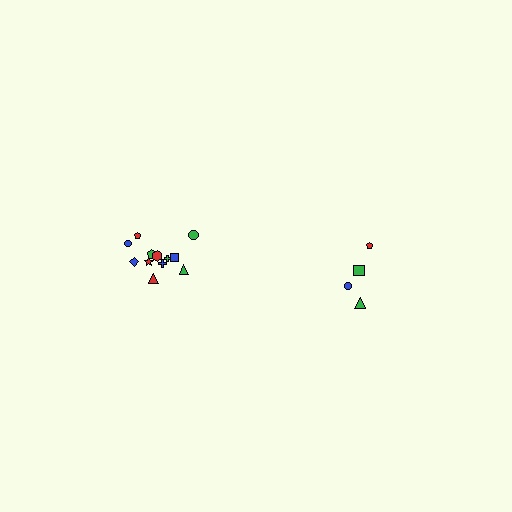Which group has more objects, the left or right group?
The left group.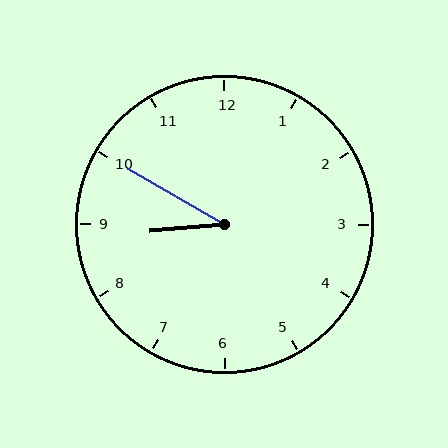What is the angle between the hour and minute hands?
Approximately 35 degrees.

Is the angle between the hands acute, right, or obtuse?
It is acute.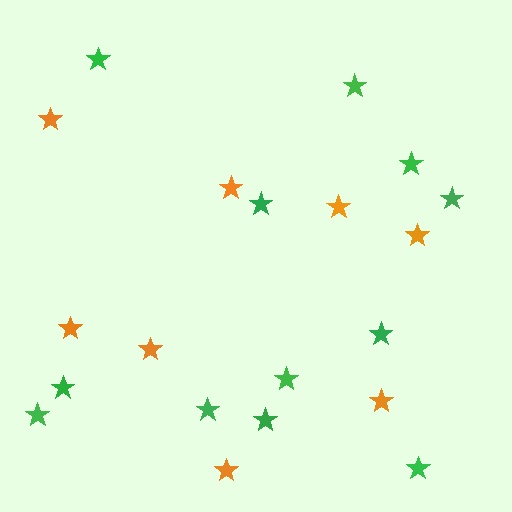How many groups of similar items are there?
There are 2 groups: one group of orange stars (8) and one group of green stars (12).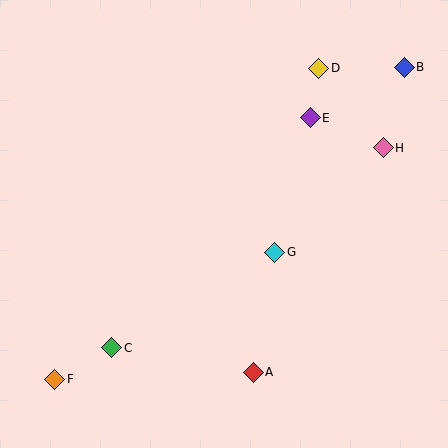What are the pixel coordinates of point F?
Point F is at (55, 379).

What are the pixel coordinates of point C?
Point C is at (112, 348).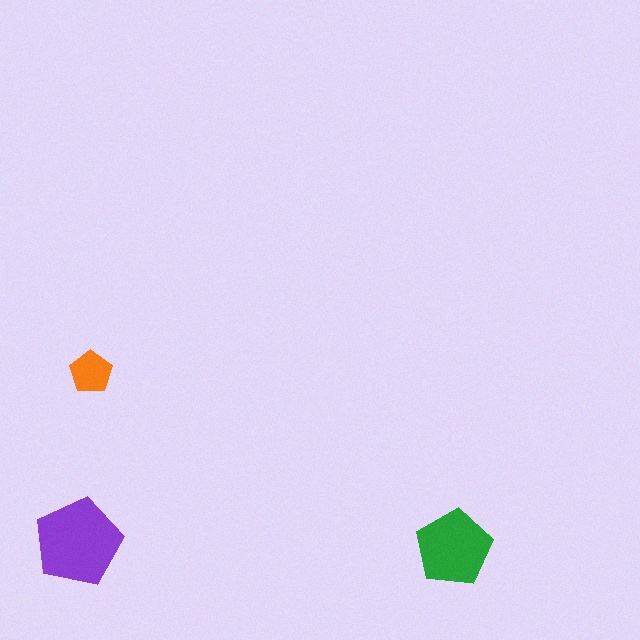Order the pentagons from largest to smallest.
the purple one, the green one, the orange one.